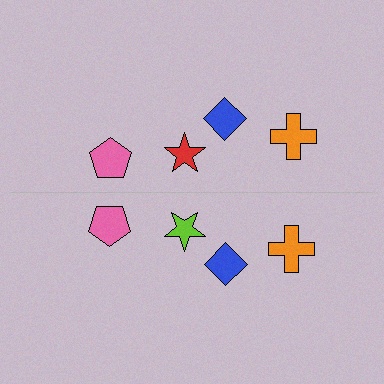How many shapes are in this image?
There are 8 shapes in this image.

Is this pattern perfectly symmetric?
No, the pattern is not perfectly symmetric. The lime star on the bottom side breaks the symmetry — its mirror counterpart is red.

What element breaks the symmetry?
The lime star on the bottom side breaks the symmetry — its mirror counterpart is red.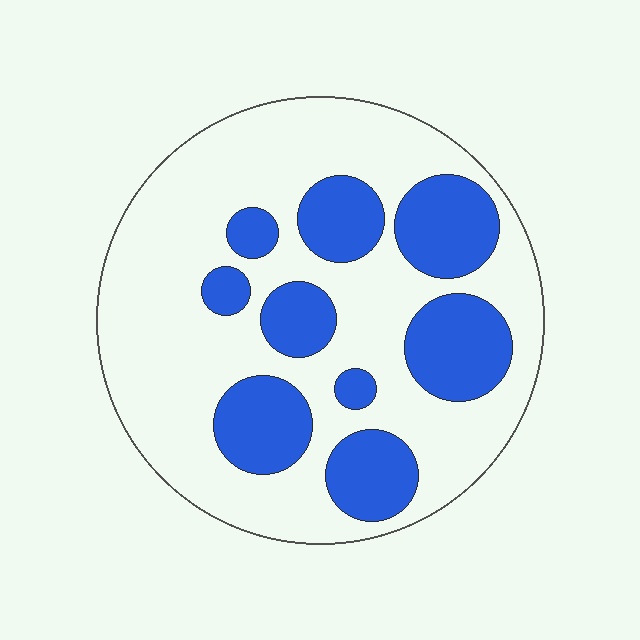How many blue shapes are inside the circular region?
9.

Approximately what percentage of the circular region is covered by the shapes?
Approximately 30%.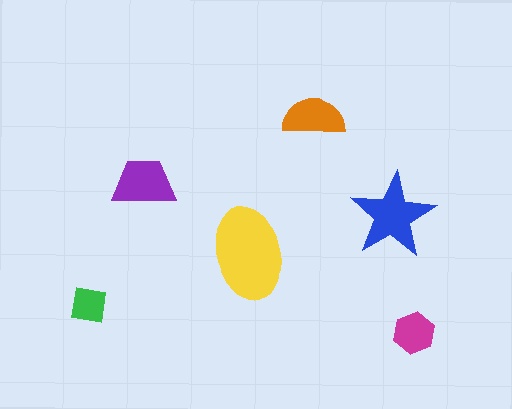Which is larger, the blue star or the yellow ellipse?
The yellow ellipse.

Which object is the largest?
The yellow ellipse.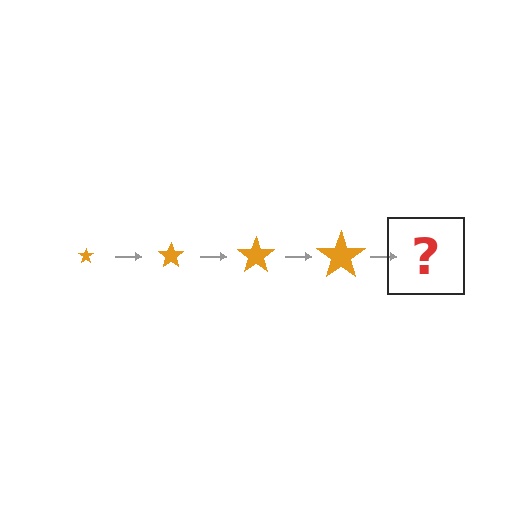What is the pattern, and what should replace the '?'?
The pattern is that the star gets progressively larger each step. The '?' should be an orange star, larger than the previous one.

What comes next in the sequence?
The next element should be an orange star, larger than the previous one.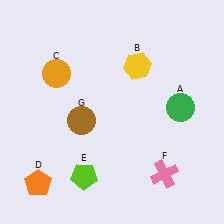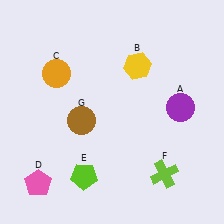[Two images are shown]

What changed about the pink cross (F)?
In Image 1, F is pink. In Image 2, it changed to lime.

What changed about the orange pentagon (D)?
In Image 1, D is orange. In Image 2, it changed to pink.